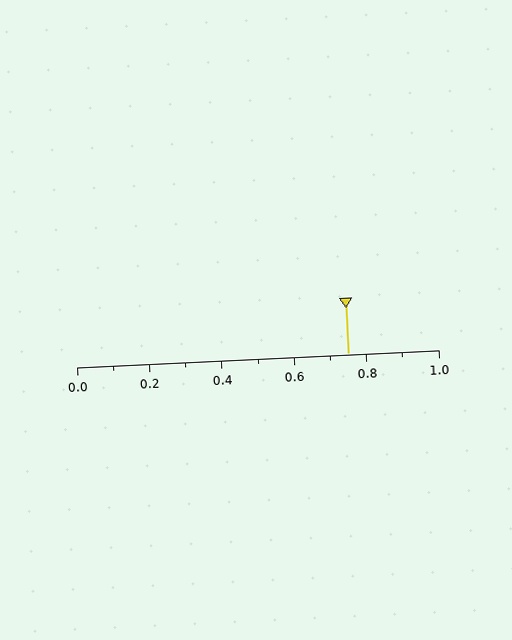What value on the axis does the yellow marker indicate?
The marker indicates approximately 0.75.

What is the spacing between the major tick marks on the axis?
The major ticks are spaced 0.2 apart.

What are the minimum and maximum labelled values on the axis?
The axis runs from 0.0 to 1.0.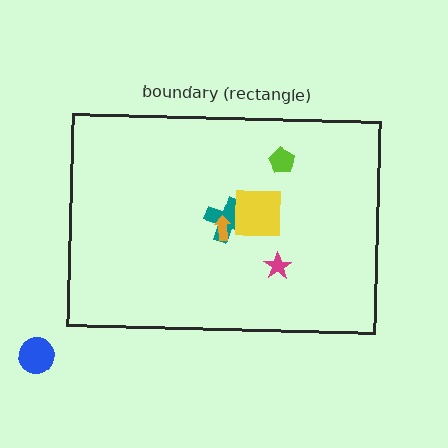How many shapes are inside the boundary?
5 inside, 1 outside.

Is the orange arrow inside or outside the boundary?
Inside.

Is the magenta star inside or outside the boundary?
Inside.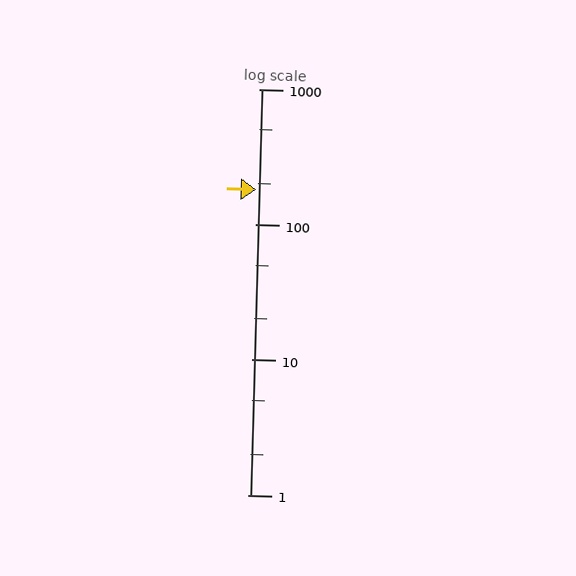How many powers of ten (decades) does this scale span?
The scale spans 3 decades, from 1 to 1000.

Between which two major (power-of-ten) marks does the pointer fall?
The pointer is between 100 and 1000.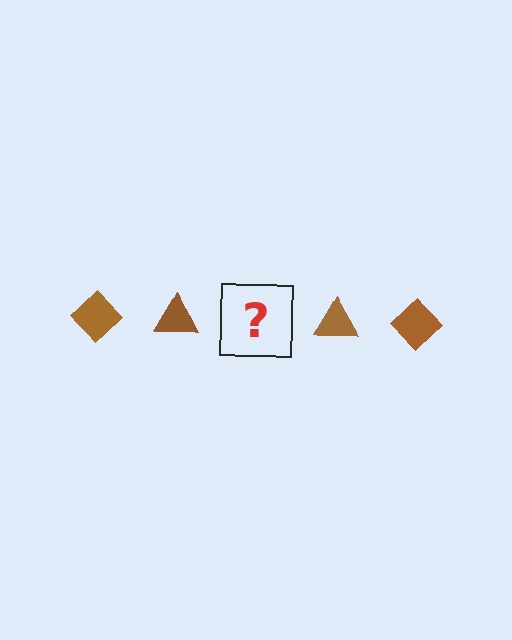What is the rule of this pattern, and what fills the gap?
The rule is that the pattern cycles through diamond, triangle shapes in brown. The gap should be filled with a brown diamond.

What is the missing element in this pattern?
The missing element is a brown diamond.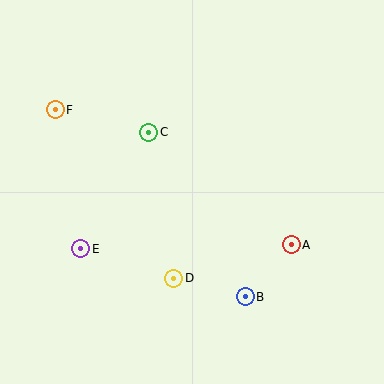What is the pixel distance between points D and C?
The distance between D and C is 148 pixels.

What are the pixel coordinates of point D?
Point D is at (174, 278).